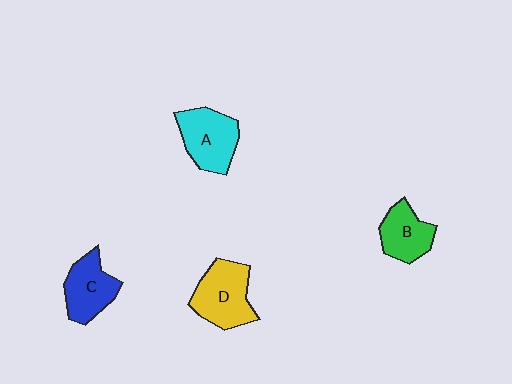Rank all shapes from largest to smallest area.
From largest to smallest: D (yellow), A (cyan), C (blue), B (green).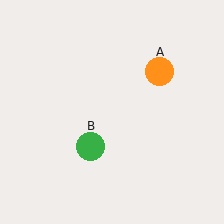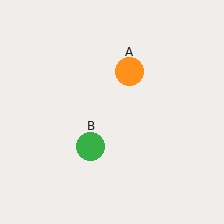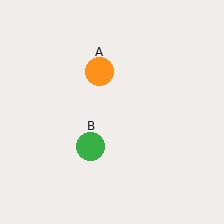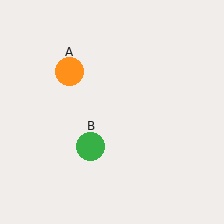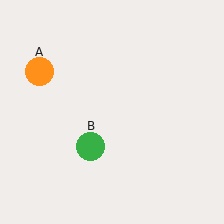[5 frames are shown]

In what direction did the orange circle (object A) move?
The orange circle (object A) moved left.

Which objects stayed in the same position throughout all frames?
Green circle (object B) remained stationary.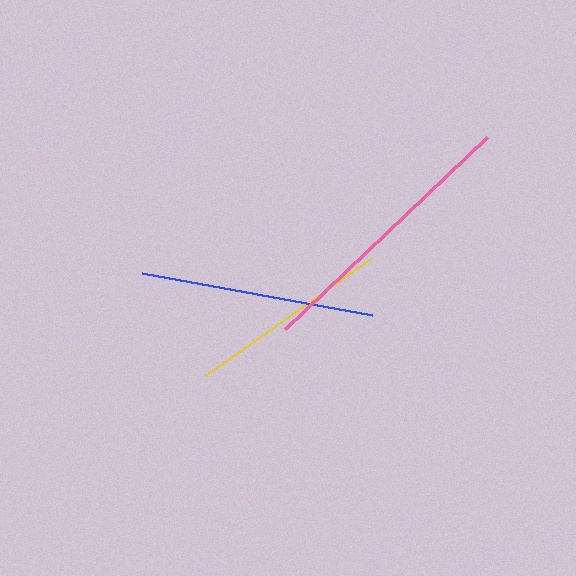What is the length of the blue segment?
The blue segment is approximately 233 pixels long.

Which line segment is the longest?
The pink line is the longest at approximately 278 pixels.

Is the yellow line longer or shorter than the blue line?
The blue line is longer than the yellow line.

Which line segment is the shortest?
The yellow line is the shortest at approximately 202 pixels.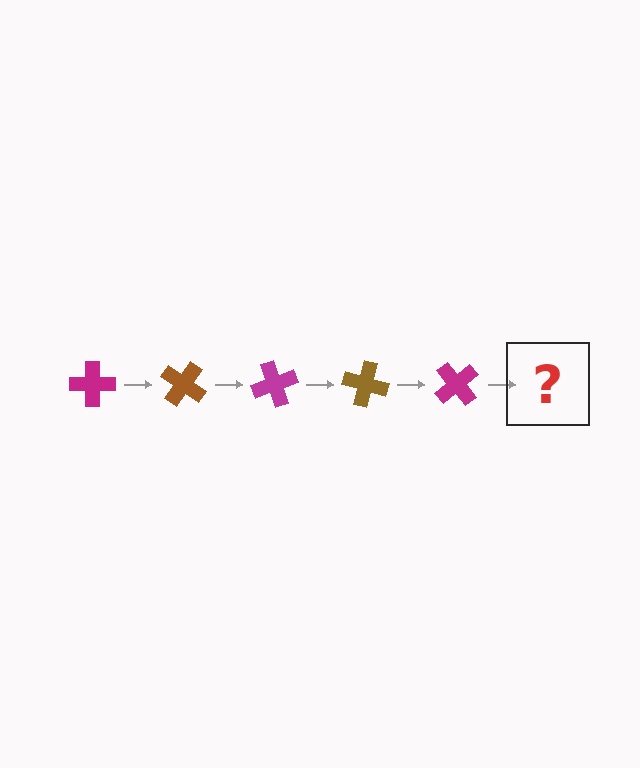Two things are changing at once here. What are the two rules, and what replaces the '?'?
The two rules are that it rotates 35 degrees each step and the color cycles through magenta and brown. The '?' should be a brown cross, rotated 175 degrees from the start.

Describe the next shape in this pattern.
It should be a brown cross, rotated 175 degrees from the start.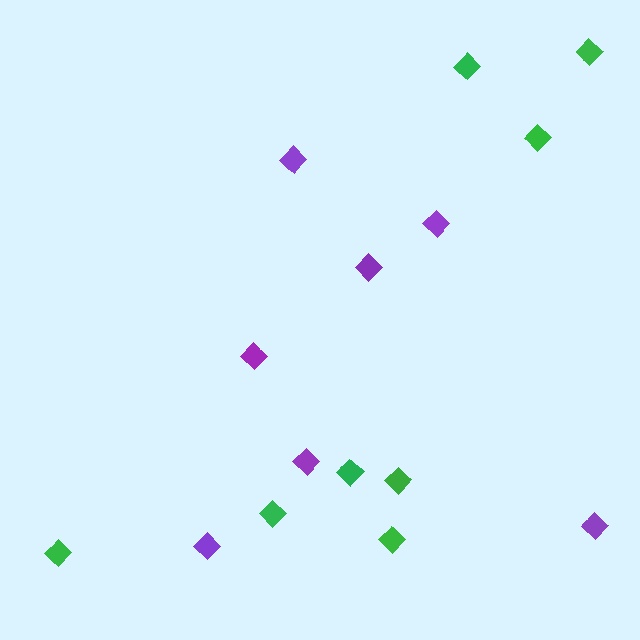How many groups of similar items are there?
There are 2 groups: one group of green diamonds (8) and one group of purple diamonds (7).